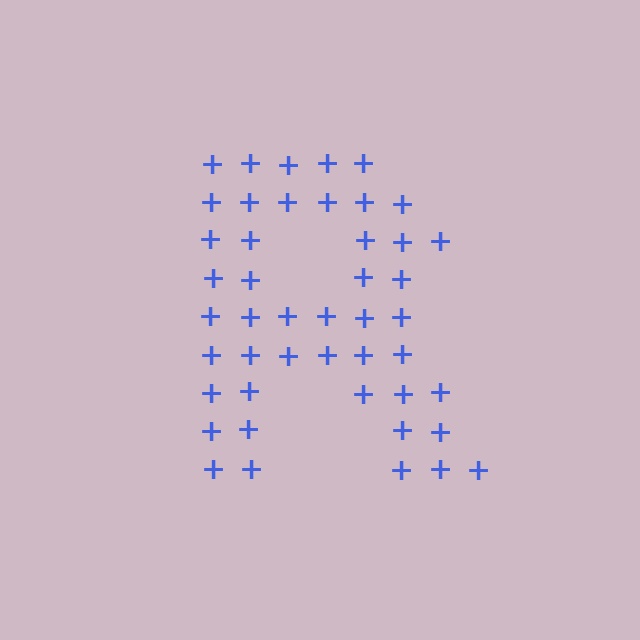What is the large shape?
The large shape is the letter R.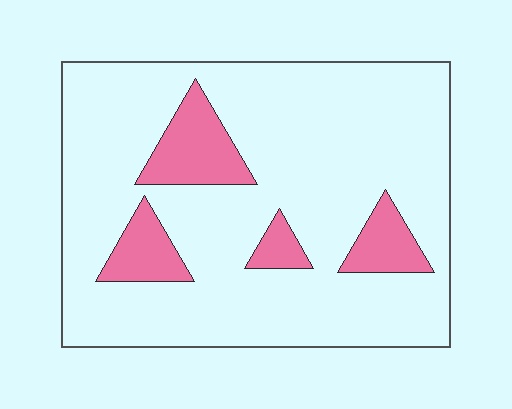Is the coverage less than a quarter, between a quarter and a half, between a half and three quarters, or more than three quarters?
Less than a quarter.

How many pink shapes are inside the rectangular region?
4.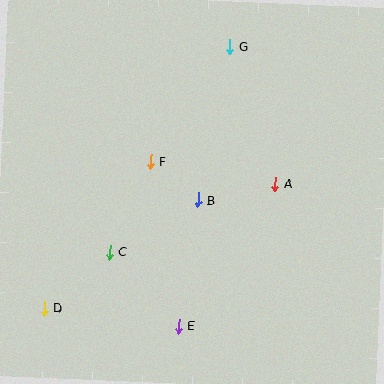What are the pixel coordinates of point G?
Point G is at (230, 47).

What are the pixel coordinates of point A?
Point A is at (275, 184).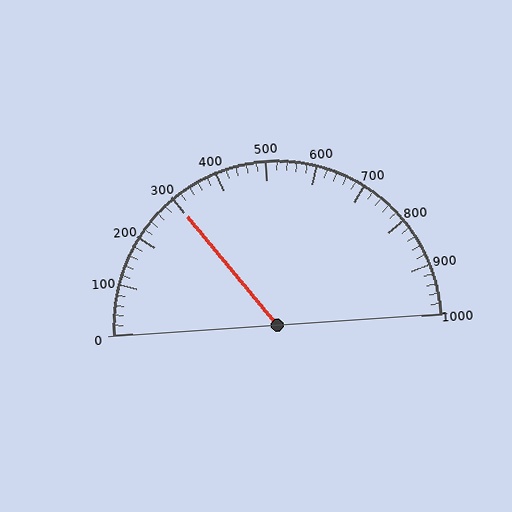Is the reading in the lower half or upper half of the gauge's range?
The reading is in the lower half of the range (0 to 1000).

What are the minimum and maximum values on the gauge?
The gauge ranges from 0 to 1000.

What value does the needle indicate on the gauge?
The needle indicates approximately 300.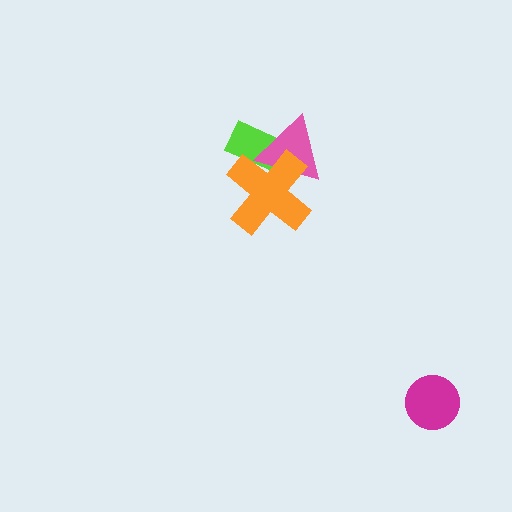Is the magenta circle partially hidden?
No, no other shape covers it.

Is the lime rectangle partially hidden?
Yes, it is partially covered by another shape.